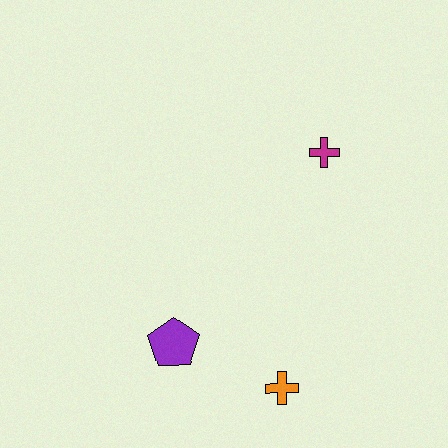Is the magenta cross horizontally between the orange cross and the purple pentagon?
No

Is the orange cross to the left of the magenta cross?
Yes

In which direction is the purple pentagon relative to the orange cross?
The purple pentagon is to the left of the orange cross.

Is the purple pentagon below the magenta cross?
Yes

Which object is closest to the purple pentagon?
The orange cross is closest to the purple pentagon.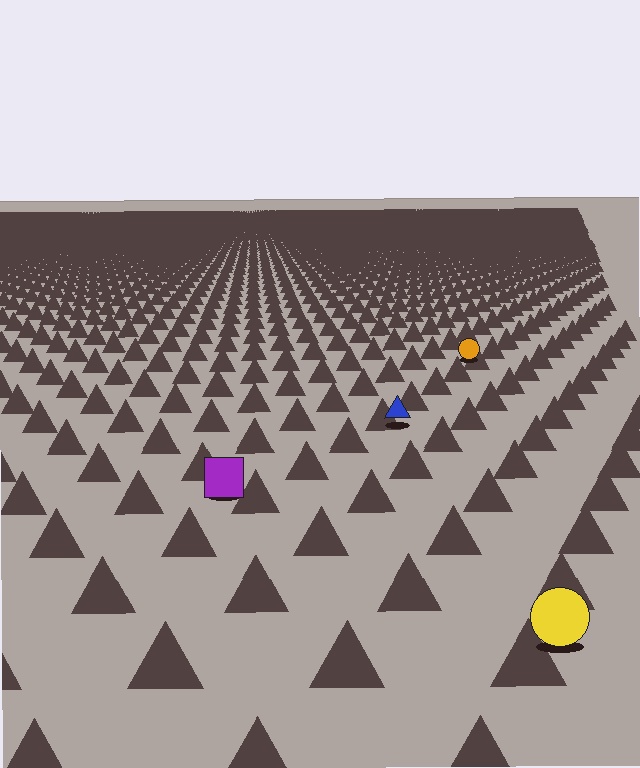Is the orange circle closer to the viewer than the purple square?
No. The purple square is closer — you can tell from the texture gradient: the ground texture is coarser near it.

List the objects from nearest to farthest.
From nearest to farthest: the yellow circle, the purple square, the blue triangle, the orange circle.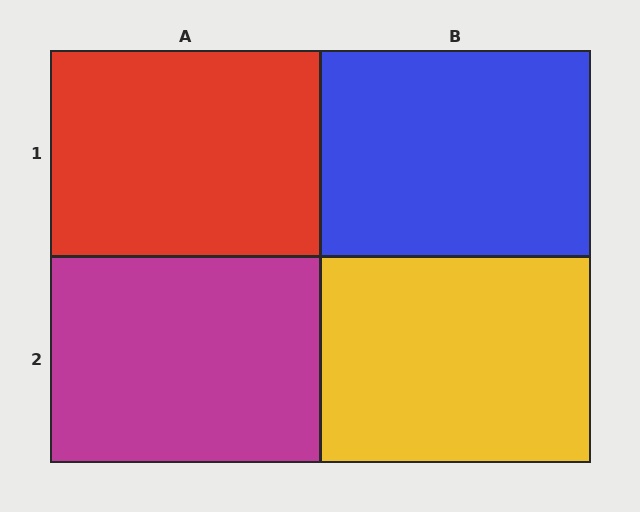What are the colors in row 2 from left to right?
Magenta, yellow.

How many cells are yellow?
1 cell is yellow.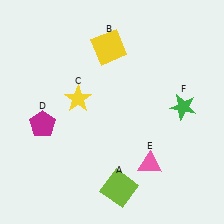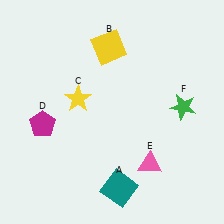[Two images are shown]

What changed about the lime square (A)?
In Image 1, A is lime. In Image 2, it changed to teal.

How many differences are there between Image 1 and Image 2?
There is 1 difference between the two images.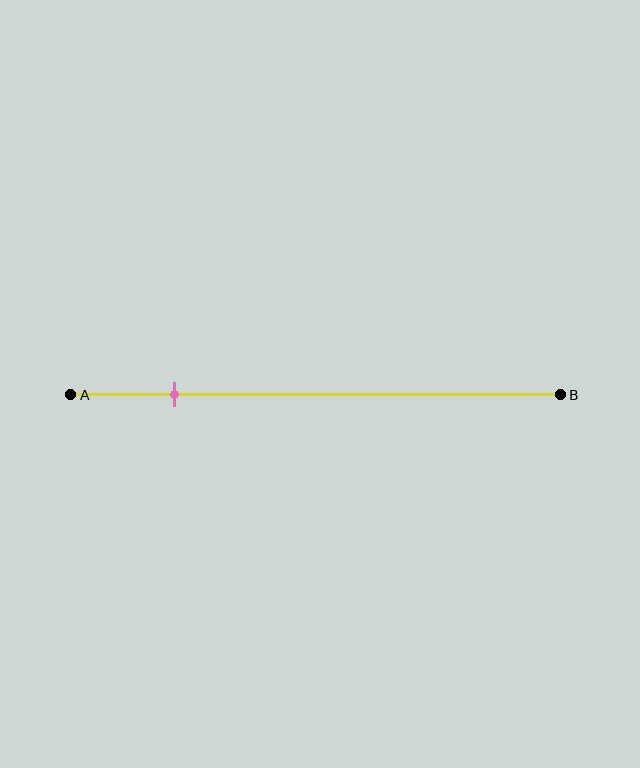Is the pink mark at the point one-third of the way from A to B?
No, the mark is at about 20% from A, not at the 33% one-third point.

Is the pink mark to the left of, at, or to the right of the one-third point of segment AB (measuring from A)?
The pink mark is to the left of the one-third point of segment AB.